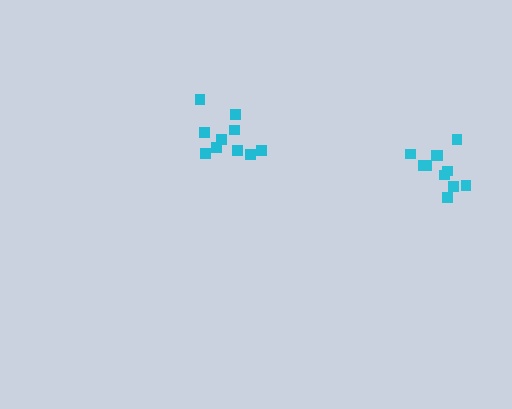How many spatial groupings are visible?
There are 2 spatial groupings.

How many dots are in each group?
Group 1: 11 dots, Group 2: 10 dots (21 total).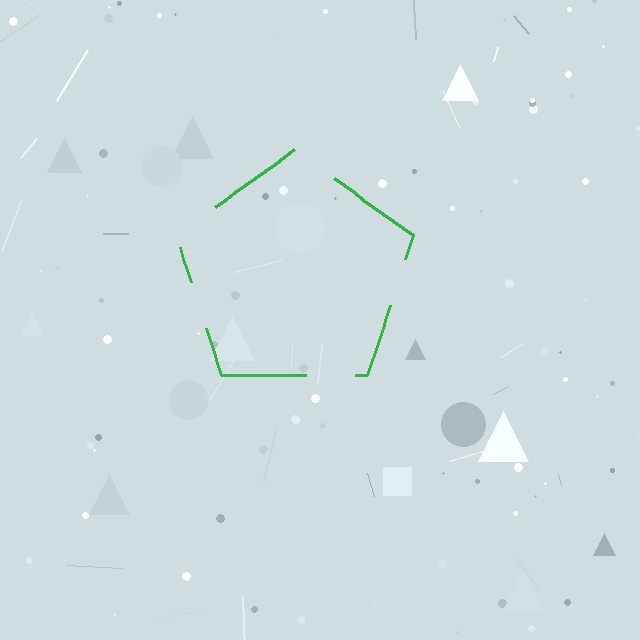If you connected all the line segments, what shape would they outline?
They would outline a pentagon.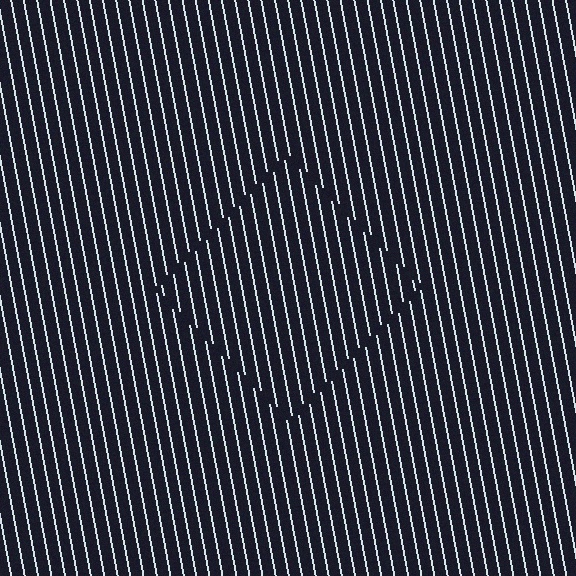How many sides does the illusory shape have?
4 sides — the line-ends trace a square.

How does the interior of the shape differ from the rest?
The interior of the shape contains the same grating, shifted by half a period — the contour is defined by the phase discontinuity where line-ends from the inner and outer gratings abut.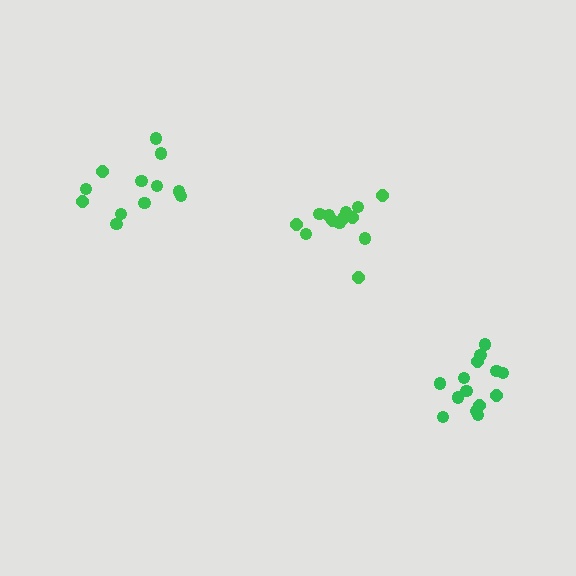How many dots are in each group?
Group 1: 14 dots, Group 2: 14 dots, Group 3: 12 dots (40 total).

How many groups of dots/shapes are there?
There are 3 groups.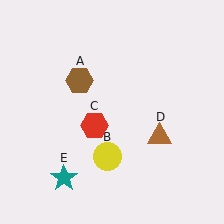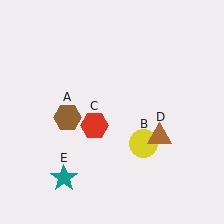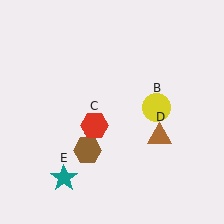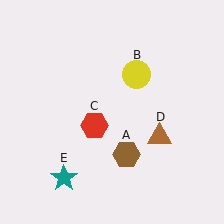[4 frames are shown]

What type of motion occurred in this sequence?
The brown hexagon (object A), yellow circle (object B) rotated counterclockwise around the center of the scene.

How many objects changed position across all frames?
2 objects changed position: brown hexagon (object A), yellow circle (object B).